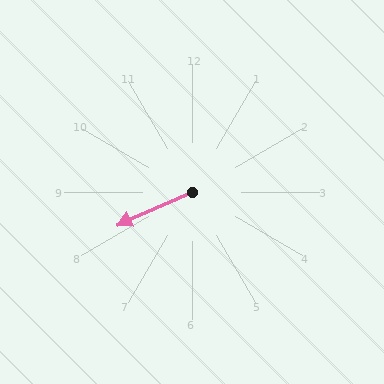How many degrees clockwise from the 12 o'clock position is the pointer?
Approximately 246 degrees.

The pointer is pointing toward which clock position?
Roughly 8 o'clock.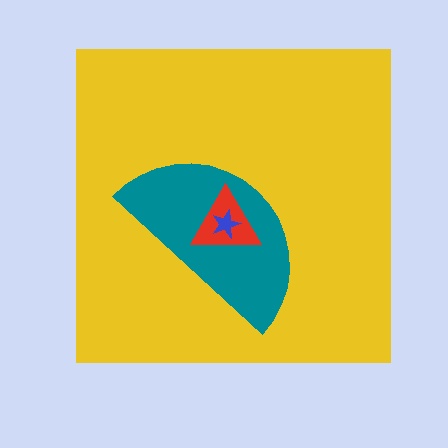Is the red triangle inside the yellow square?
Yes.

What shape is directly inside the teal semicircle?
The red triangle.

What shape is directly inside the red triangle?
The blue star.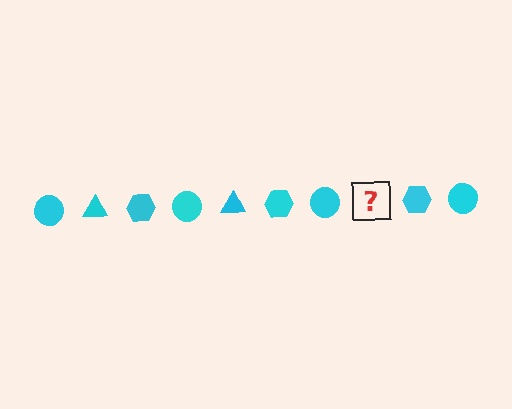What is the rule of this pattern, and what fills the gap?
The rule is that the pattern cycles through circle, triangle, hexagon shapes in cyan. The gap should be filled with a cyan triangle.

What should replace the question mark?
The question mark should be replaced with a cyan triangle.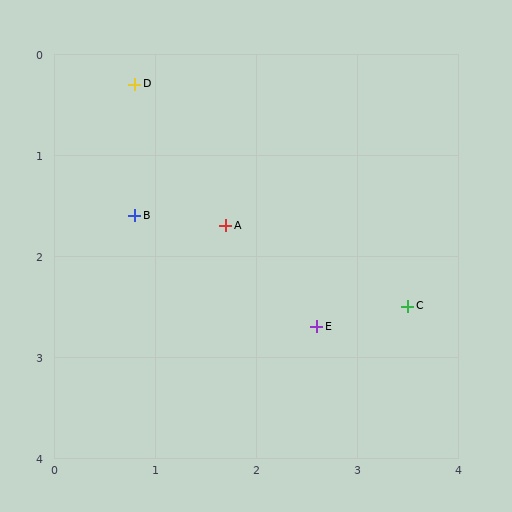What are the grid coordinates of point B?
Point B is at approximately (0.8, 1.6).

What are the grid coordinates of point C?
Point C is at approximately (3.5, 2.5).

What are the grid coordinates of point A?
Point A is at approximately (1.7, 1.7).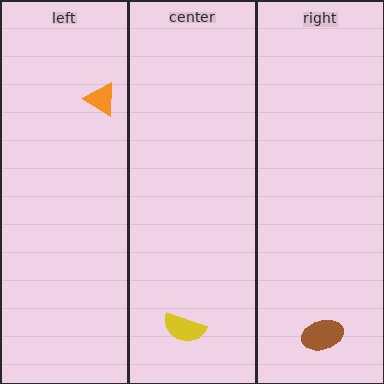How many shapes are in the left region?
1.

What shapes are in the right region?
The brown ellipse.